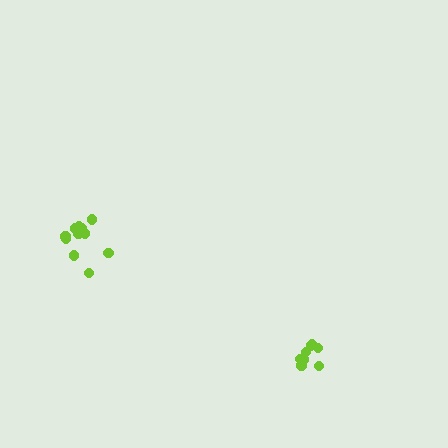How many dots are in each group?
Group 1: 8 dots, Group 2: 11 dots (19 total).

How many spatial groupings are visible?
There are 2 spatial groupings.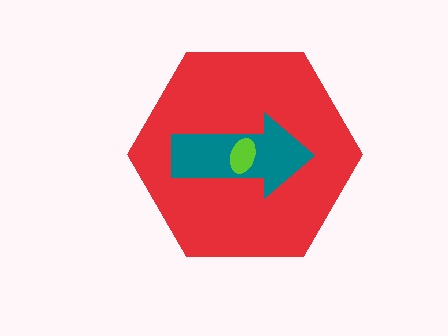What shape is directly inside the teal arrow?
The lime ellipse.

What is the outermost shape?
The red hexagon.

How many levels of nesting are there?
3.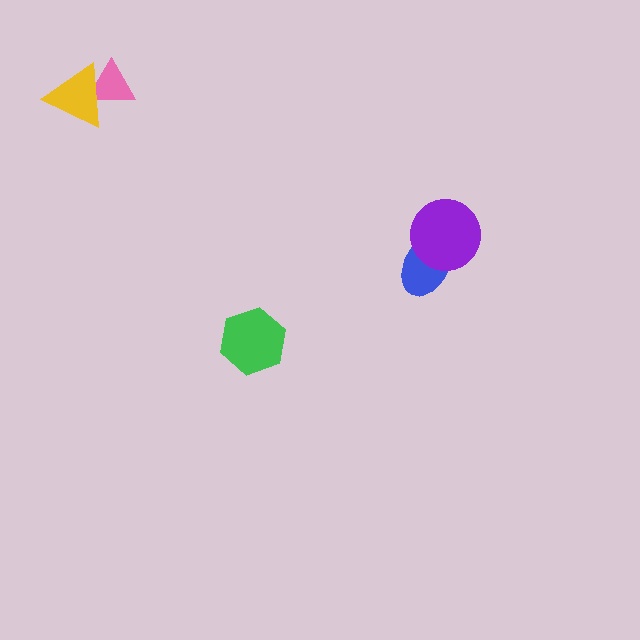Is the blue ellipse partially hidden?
Yes, it is partially covered by another shape.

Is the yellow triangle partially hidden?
No, no other shape covers it.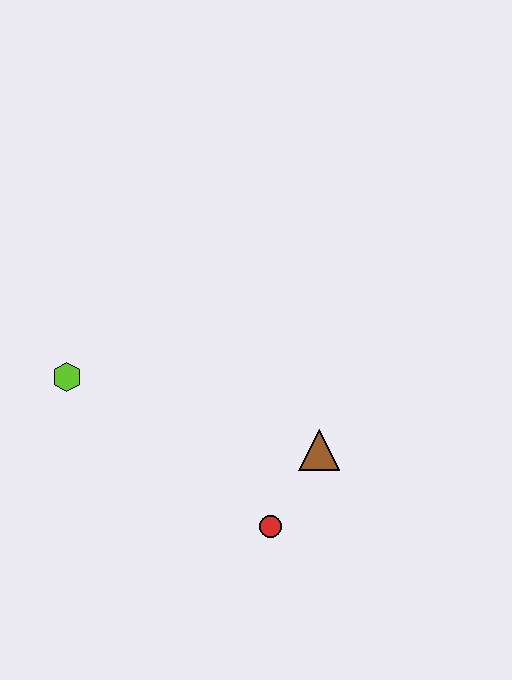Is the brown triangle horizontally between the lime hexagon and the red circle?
No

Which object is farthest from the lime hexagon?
The brown triangle is farthest from the lime hexagon.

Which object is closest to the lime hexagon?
The red circle is closest to the lime hexagon.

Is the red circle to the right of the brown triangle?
No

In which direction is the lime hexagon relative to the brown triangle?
The lime hexagon is to the left of the brown triangle.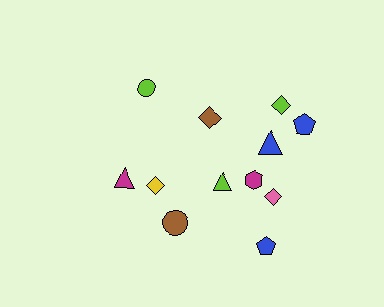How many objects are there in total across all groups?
There are 12 objects.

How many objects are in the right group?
There are 7 objects.